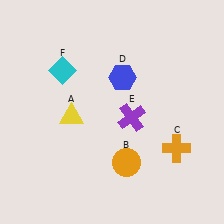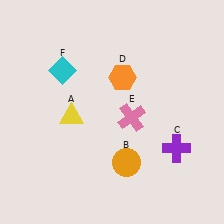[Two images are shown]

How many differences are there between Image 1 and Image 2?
There are 3 differences between the two images.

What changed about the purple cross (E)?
In Image 1, E is purple. In Image 2, it changed to pink.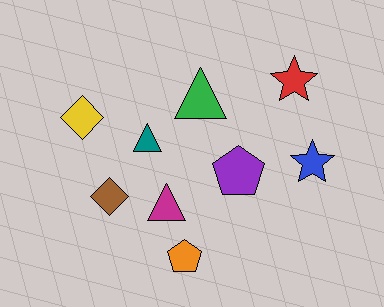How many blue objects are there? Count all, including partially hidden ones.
There is 1 blue object.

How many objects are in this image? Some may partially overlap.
There are 9 objects.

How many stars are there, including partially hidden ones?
There are 2 stars.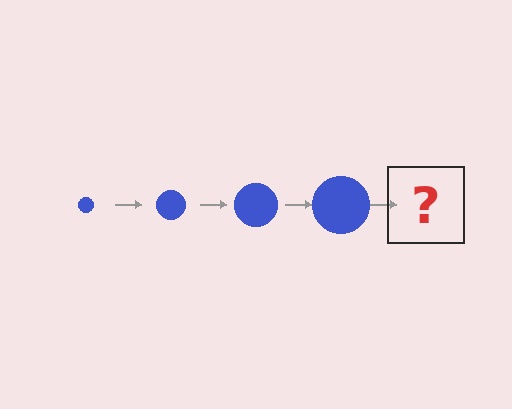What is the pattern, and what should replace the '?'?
The pattern is that the circle gets progressively larger each step. The '?' should be a blue circle, larger than the previous one.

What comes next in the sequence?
The next element should be a blue circle, larger than the previous one.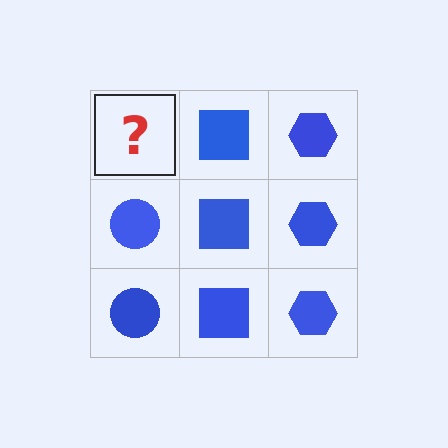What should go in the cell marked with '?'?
The missing cell should contain a blue circle.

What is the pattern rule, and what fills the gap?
The rule is that each column has a consistent shape. The gap should be filled with a blue circle.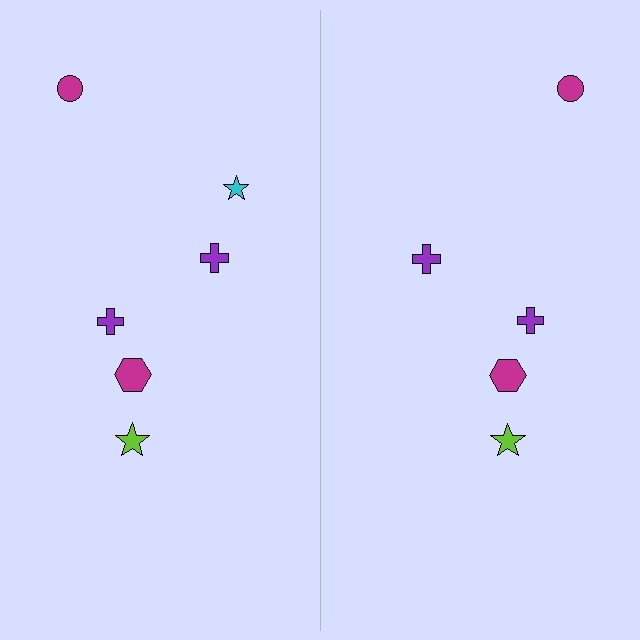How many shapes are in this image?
There are 11 shapes in this image.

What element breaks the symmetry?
A cyan star is missing from the right side.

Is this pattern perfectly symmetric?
No, the pattern is not perfectly symmetric. A cyan star is missing from the right side.